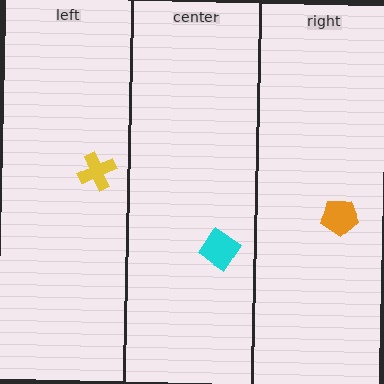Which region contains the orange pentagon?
The right region.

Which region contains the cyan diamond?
The center region.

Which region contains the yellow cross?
The left region.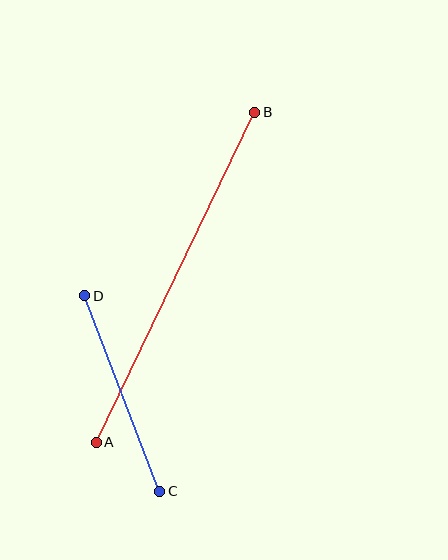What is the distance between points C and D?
The distance is approximately 209 pixels.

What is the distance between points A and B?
The distance is approximately 366 pixels.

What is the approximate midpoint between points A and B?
The midpoint is at approximately (175, 277) pixels.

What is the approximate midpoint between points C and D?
The midpoint is at approximately (122, 393) pixels.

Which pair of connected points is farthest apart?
Points A and B are farthest apart.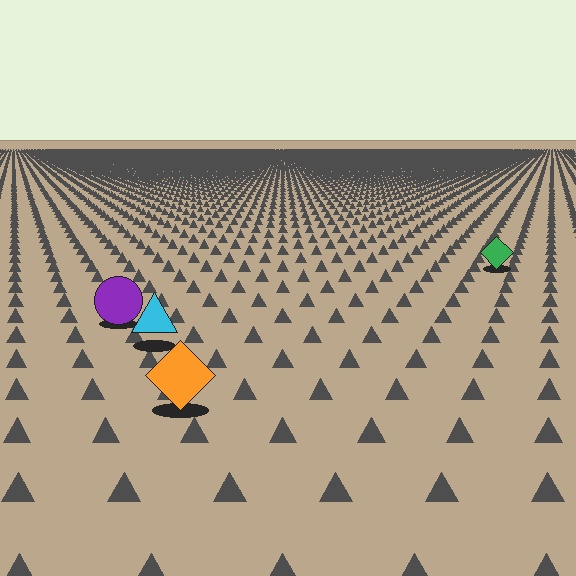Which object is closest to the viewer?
The orange diamond is closest. The texture marks near it are larger and more spread out.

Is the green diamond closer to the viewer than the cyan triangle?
No. The cyan triangle is closer — you can tell from the texture gradient: the ground texture is coarser near it.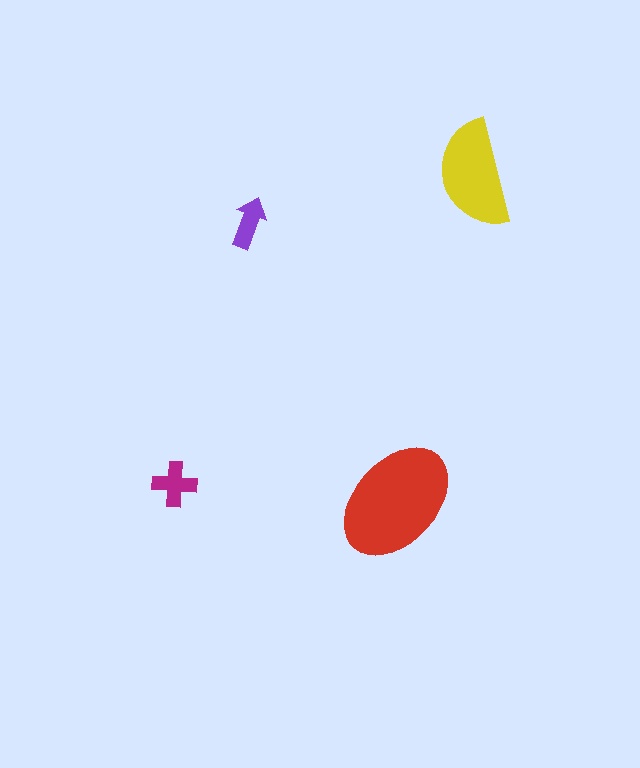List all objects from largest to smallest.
The red ellipse, the yellow semicircle, the magenta cross, the purple arrow.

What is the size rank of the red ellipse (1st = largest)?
1st.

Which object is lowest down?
The red ellipse is bottommost.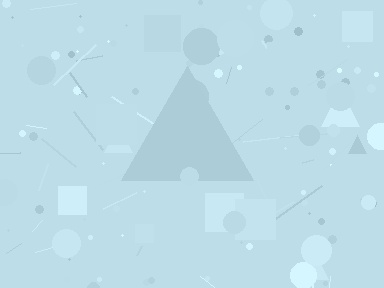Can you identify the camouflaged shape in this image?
The camouflaged shape is a triangle.